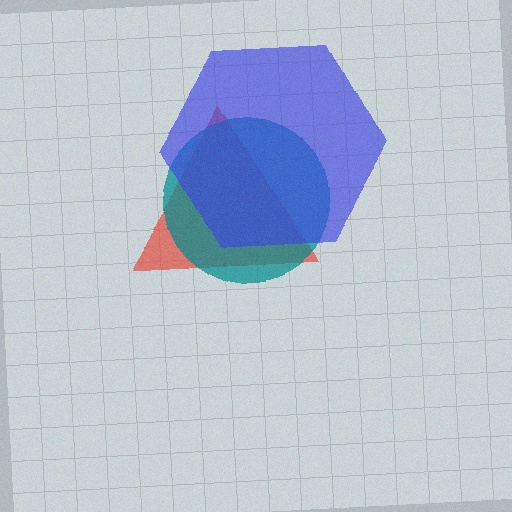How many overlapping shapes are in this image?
There are 3 overlapping shapes in the image.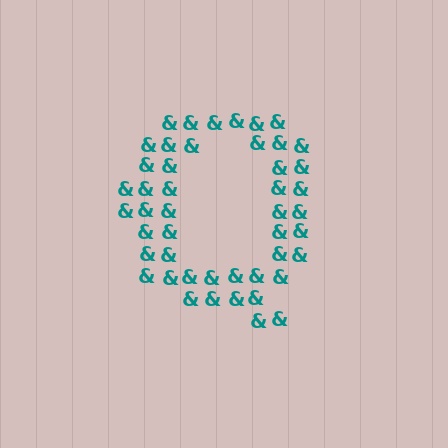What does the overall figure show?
The overall figure shows the letter Q.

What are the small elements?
The small elements are ampersands.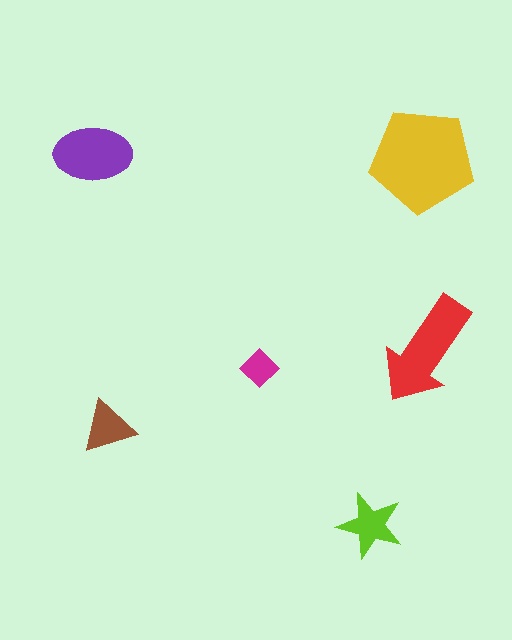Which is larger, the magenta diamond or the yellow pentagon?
The yellow pentagon.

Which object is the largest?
The yellow pentagon.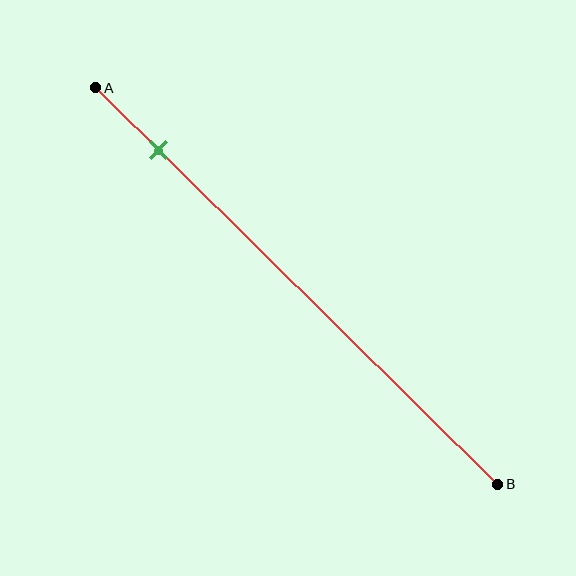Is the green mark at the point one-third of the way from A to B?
No, the mark is at about 15% from A, not at the 33% one-third point.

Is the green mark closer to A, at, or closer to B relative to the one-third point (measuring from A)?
The green mark is closer to point A than the one-third point of segment AB.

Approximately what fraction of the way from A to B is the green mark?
The green mark is approximately 15% of the way from A to B.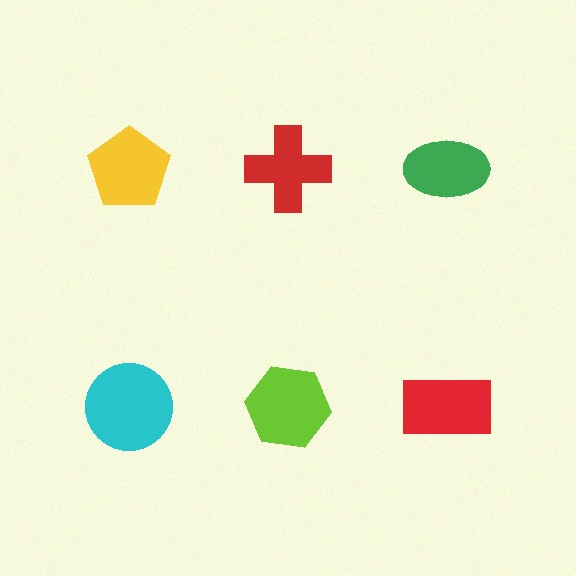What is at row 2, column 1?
A cyan circle.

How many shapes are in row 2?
3 shapes.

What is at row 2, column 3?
A red rectangle.